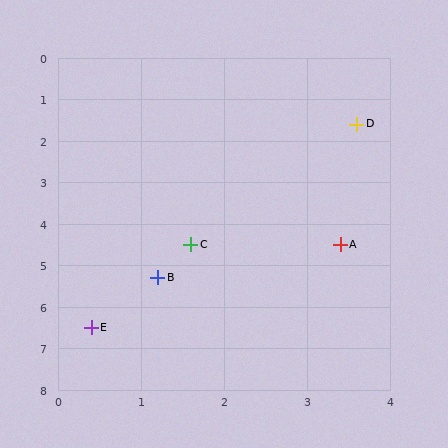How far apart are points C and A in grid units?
Points C and A are about 1.8 grid units apart.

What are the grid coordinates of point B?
Point B is at approximately (1.2, 5.3).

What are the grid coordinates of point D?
Point D is at approximately (3.6, 1.6).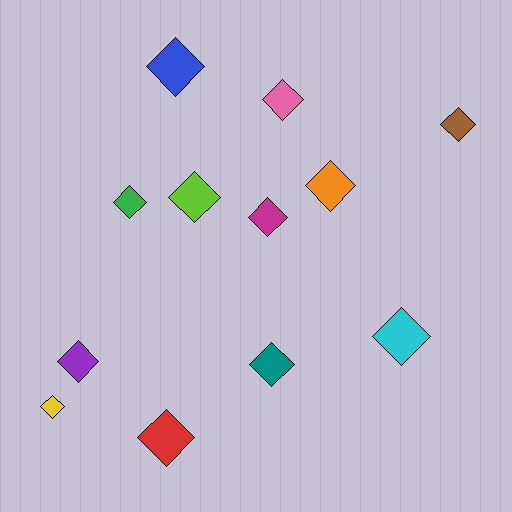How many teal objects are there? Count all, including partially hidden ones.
There is 1 teal object.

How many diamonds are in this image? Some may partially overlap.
There are 12 diamonds.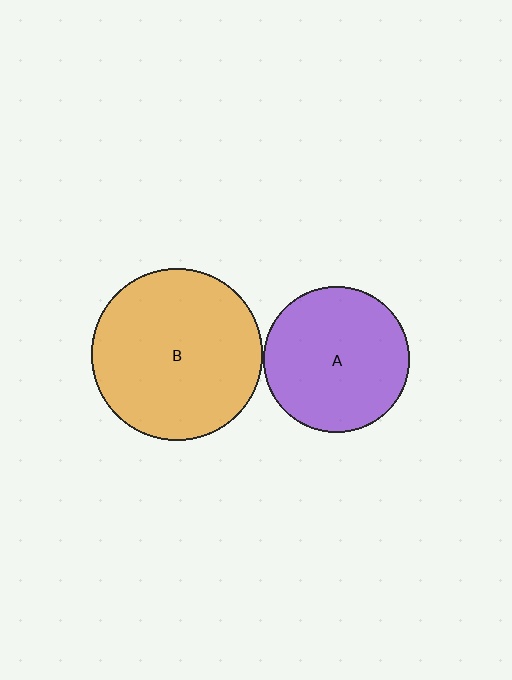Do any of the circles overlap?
No, none of the circles overlap.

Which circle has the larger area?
Circle B (orange).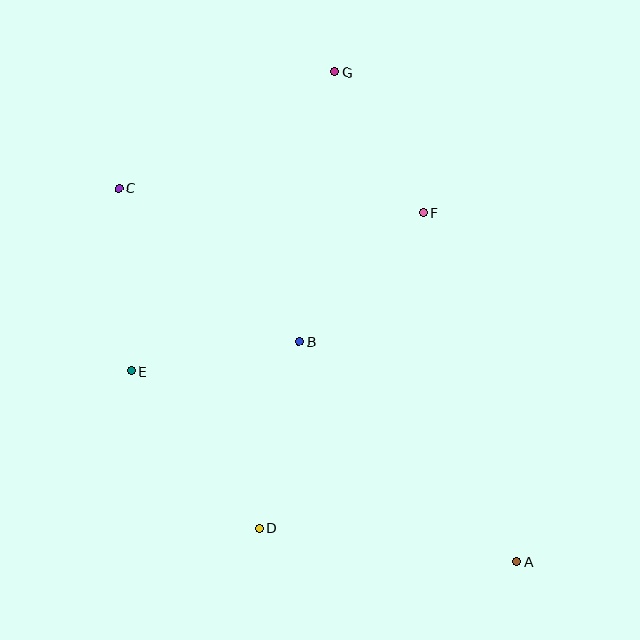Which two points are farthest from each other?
Points A and C are farthest from each other.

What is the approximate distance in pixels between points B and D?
The distance between B and D is approximately 191 pixels.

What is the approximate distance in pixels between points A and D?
The distance between A and D is approximately 260 pixels.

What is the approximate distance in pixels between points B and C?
The distance between B and C is approximately 237 pixels.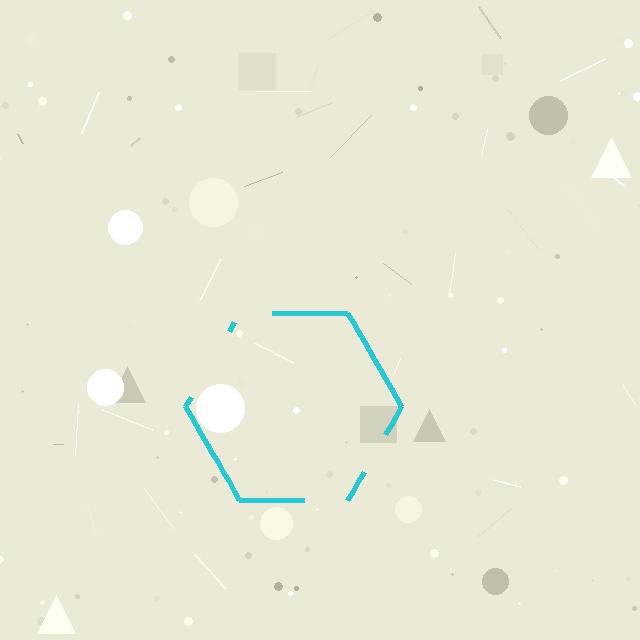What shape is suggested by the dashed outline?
The dashed outline suggests a hexagon.